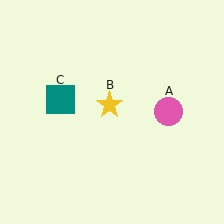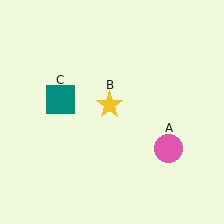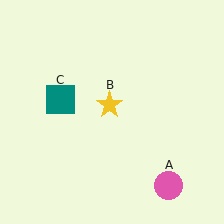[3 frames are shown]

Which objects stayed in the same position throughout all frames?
Yellow star (object B) and teal square (object C) remained stationary.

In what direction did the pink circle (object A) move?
The pink circle (object A) moved down.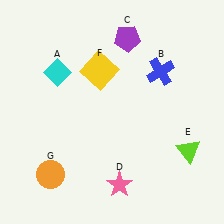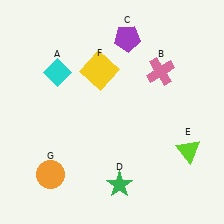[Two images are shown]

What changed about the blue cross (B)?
In Image 1, B is blue. In Image 2, it changed to pink.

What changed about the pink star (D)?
In Image 1, D is pink. In Image 2, it changed to green.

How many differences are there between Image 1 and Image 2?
There are 2 differences between the two images.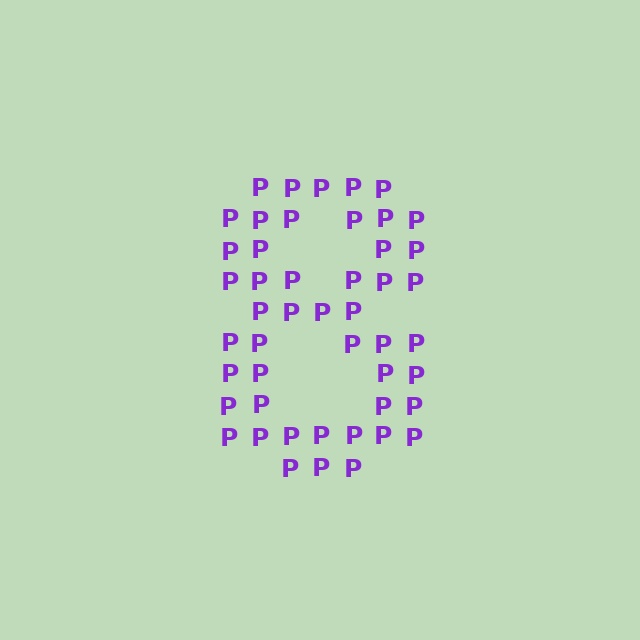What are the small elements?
The small elements are letter P's.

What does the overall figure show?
The overall figure shows the digit 8.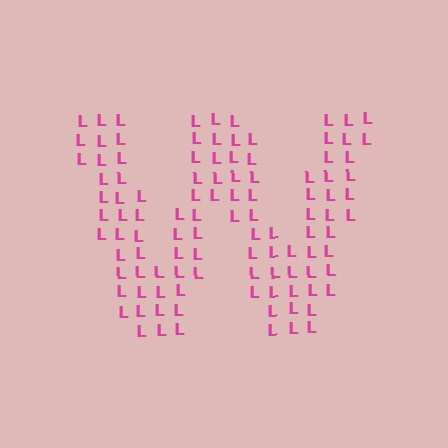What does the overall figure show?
The overall figure shows the letter W.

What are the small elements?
The small elements are letter L's.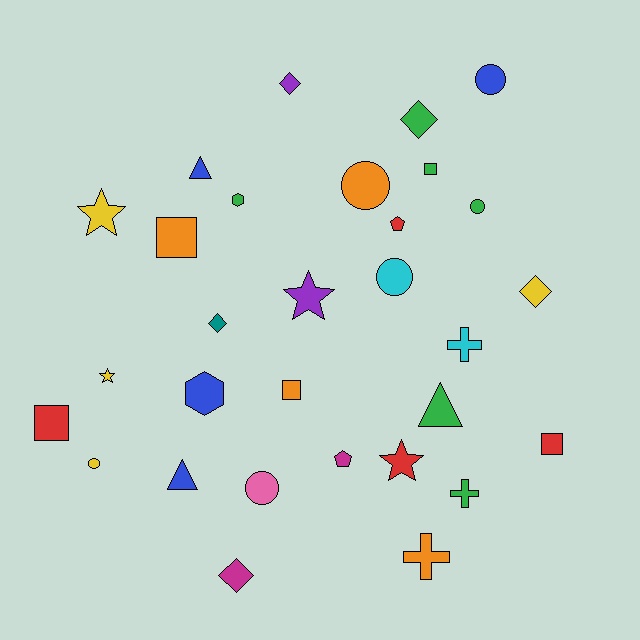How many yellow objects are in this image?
There are 4 yellow objects.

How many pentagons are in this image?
There are 2 pentagons.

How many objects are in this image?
There are 30 objects.